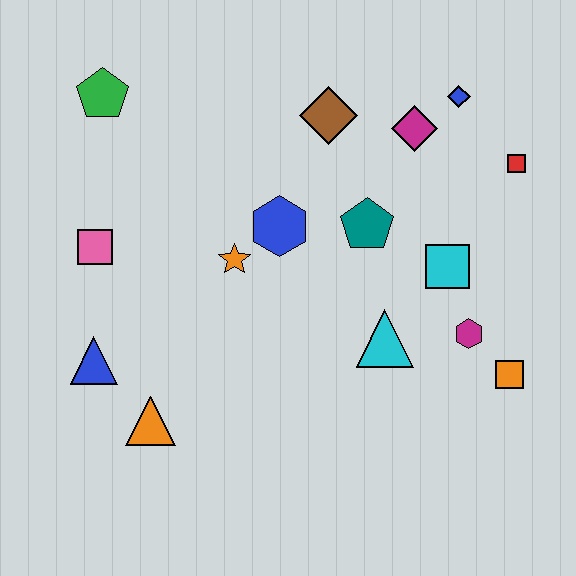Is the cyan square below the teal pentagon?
Yes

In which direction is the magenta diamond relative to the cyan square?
The magenta diamond is above the cyan square.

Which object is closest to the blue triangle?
The orange triangle is closest to the blue triangle.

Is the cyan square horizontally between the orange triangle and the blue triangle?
No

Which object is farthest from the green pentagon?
The orange square is farthest from the green pentagon.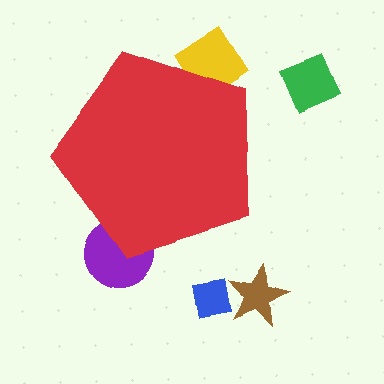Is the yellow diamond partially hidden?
Yes, the yellow diamond is partially hidden behind the red pentagon.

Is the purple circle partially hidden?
Yes, the purple circle is partially hidden behind the red pentagon.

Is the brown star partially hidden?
No, the brown star is fully visible.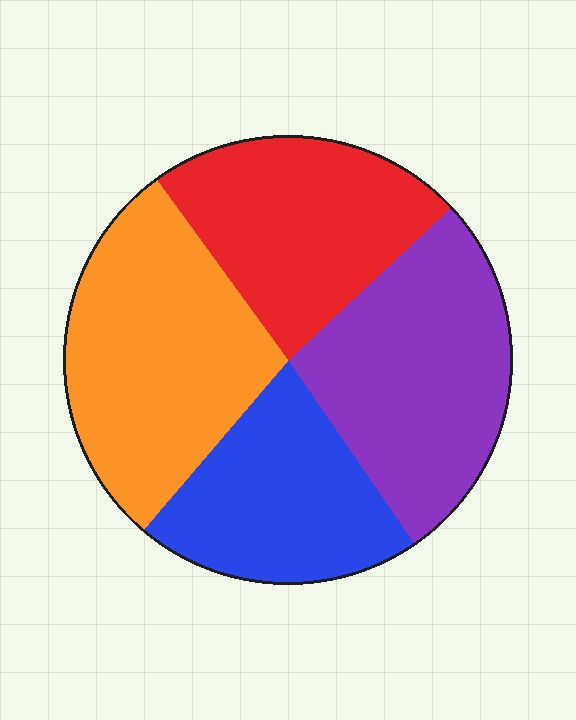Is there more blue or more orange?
Orange.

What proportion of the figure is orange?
Orange takes up about one quarter (1/4) of the figure.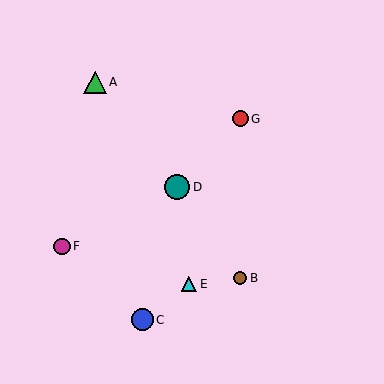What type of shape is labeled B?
Shape B is a brown circle.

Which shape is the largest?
The teal circle (labeled D) is the largest.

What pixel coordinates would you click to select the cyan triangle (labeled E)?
Click at (189, 284) to select the cyan triangle E.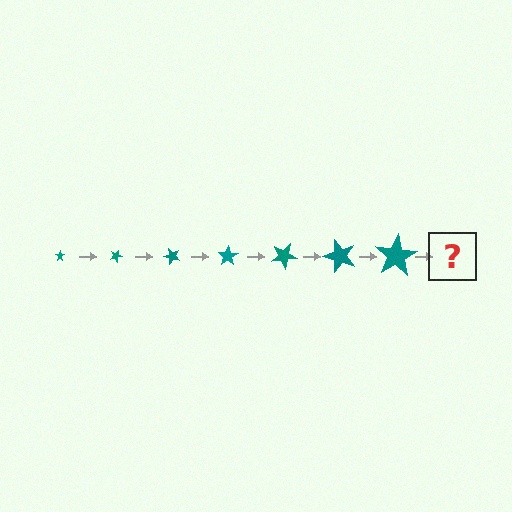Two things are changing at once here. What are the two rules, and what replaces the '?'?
The two rules are that the star grows larger each step and it rotates 25 degrees each step. The '?' should be a star, larger than the previous one and rotated 175 degrees from the start.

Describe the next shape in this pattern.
It should be a star, larger than the previous one and rotated 175 degrees from the start.